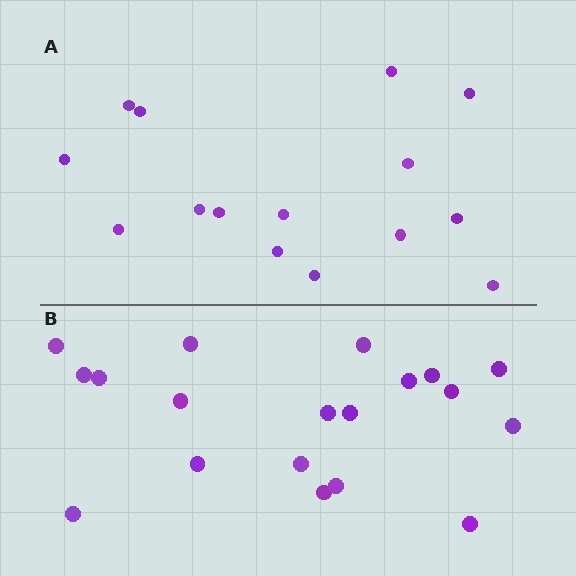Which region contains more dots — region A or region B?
Region B (the bottom region) has more dots.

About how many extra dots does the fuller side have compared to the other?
Region B has about 4 more dots than region A.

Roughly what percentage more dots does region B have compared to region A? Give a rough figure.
About 25% more.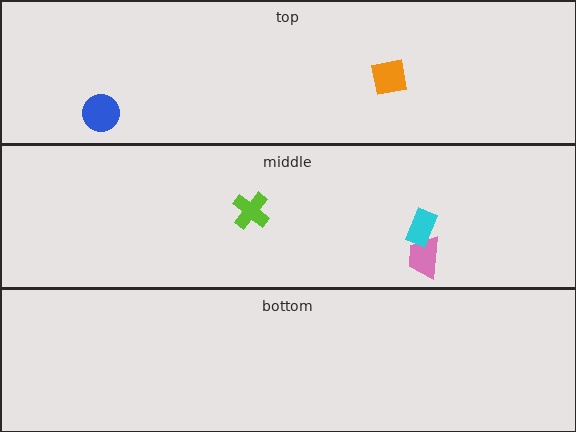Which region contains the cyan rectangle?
The middle region.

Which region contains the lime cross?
The middle region.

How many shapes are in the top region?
2.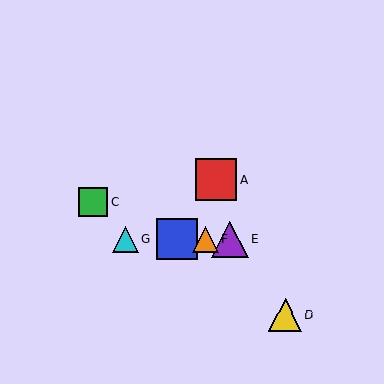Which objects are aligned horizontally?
Objects B, E, F, G are aligned horizontally.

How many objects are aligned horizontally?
4 objects (B, E, F, G) are aligned horizontally.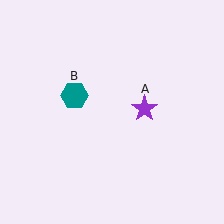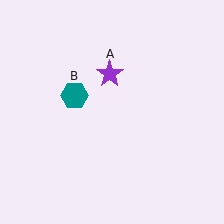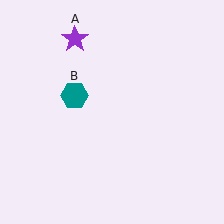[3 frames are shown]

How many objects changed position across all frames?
1 object changed position: purple star (object A).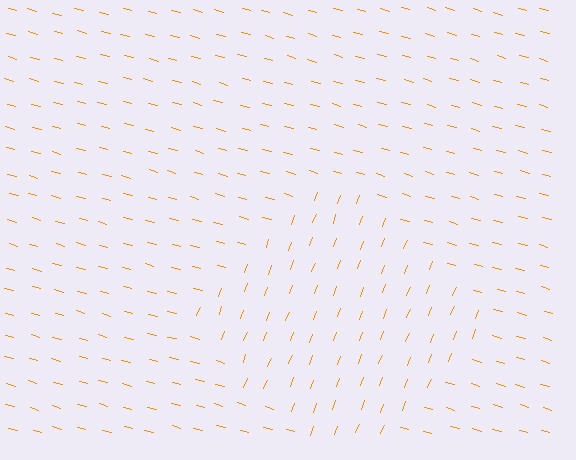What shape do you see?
I see a diamond.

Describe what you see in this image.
The image is filled with small orange line segments. A diamond region in the image has lines oriented differently from the surrounding lines, creating a visible texture boundary.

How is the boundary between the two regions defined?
The boundary is defined purely by a change in line orientation (approximately 84 degrees difference). All lines are the same color and thickness.